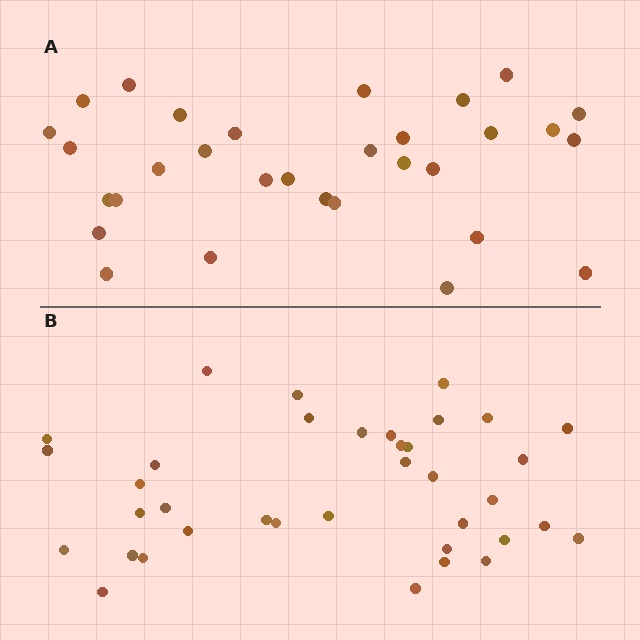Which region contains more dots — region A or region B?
Region B (the bottom region) has more dots.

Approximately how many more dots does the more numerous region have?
Region B has about 6 more dots than region A.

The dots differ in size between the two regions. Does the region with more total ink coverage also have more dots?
No. Region A has more total ink coverage because its dots are larger, but region B actually contains more individual dots. Total area can be misleading — the number of items is what matters here.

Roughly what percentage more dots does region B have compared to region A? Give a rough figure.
About 20% more.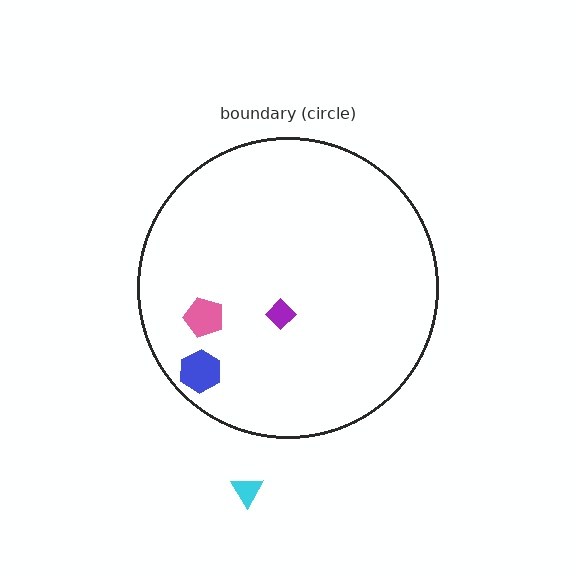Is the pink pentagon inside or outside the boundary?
Inside.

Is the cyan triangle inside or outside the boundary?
Outside.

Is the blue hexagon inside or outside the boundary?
Inside.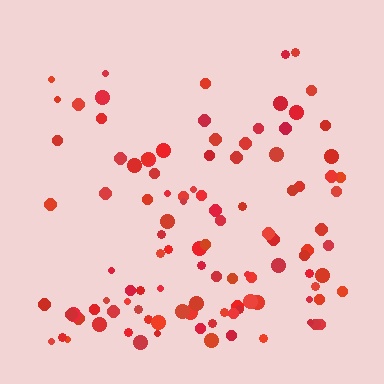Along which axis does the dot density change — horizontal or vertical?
Vertical.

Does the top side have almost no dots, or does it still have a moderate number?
Still a moderate number, just noticeably fewer than the bottom.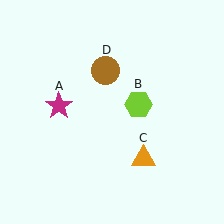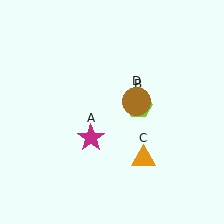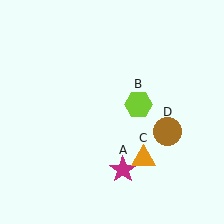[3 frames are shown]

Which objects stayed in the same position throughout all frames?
Lime hexagon (object B) and orange triangle (object C) remained stationary.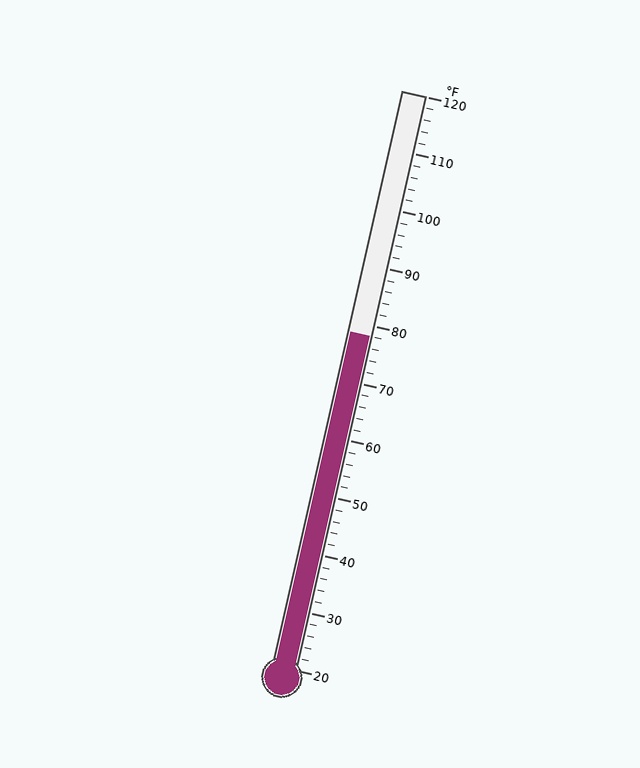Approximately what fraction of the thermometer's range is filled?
The thermometer is filled to approximately 60% of its range.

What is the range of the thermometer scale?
The thermometer scale ranges from 20°F to 120°F.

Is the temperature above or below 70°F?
The temperature is above 70°F.